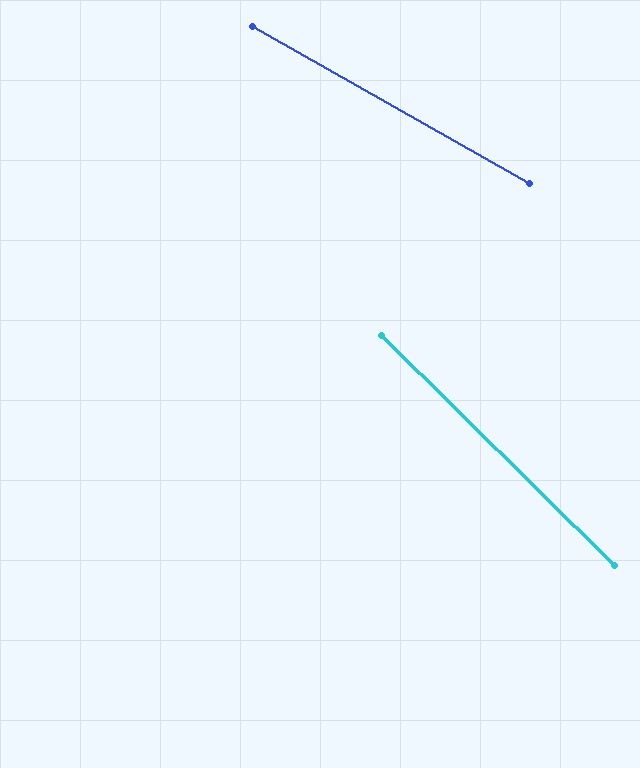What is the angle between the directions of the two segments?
Approximately 15 degrees.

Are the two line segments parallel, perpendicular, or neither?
Neither parallel nor perpendicular — they differ by about 15°.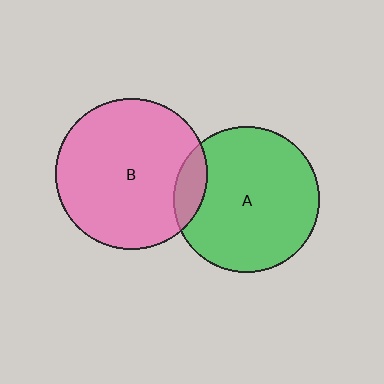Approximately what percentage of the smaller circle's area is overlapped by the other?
Approximately 10%.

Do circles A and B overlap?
Yes.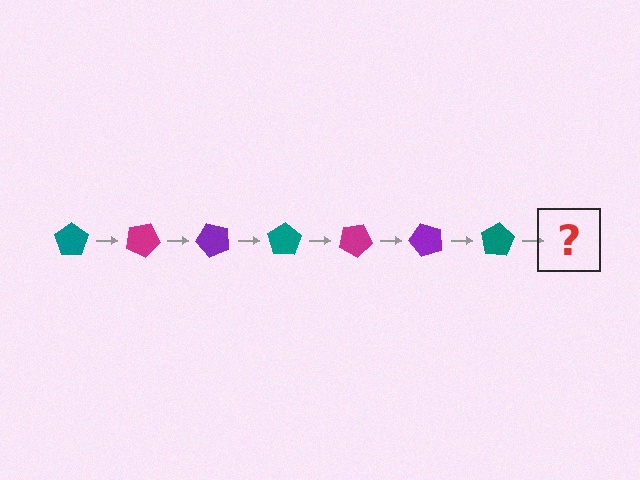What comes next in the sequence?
The next element should be a magenta pentagon, rotated 175 degrees from the start.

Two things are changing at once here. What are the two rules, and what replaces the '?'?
The two rules are that it rotates 25 degrees each step and the color cycles through teal, magenta, and purple. The '?' should be a magenta pentagon, rotated 175 degrees from the start.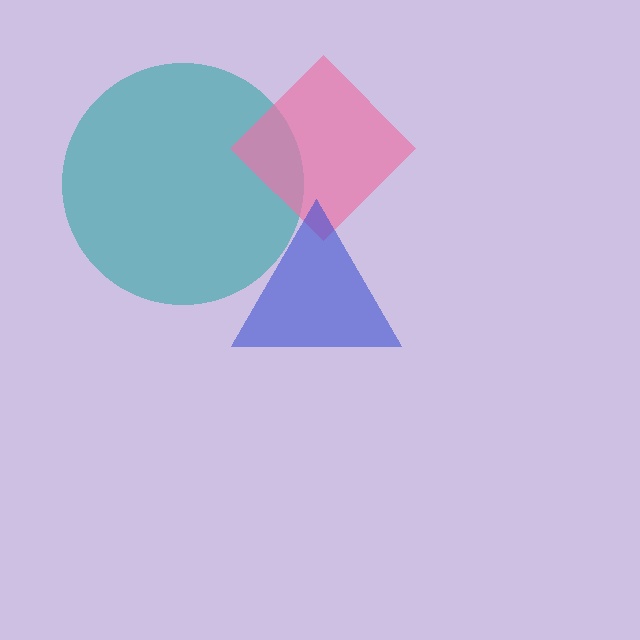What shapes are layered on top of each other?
The layered shapes are: a teal circle, a pink diamond, a blue triangle.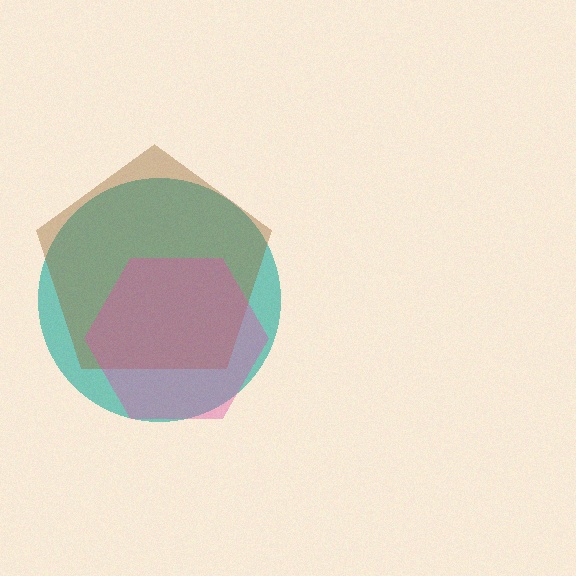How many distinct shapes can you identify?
There are 3 distinct shapes: a teal circle, a brown pentagon, a pink hexagon.